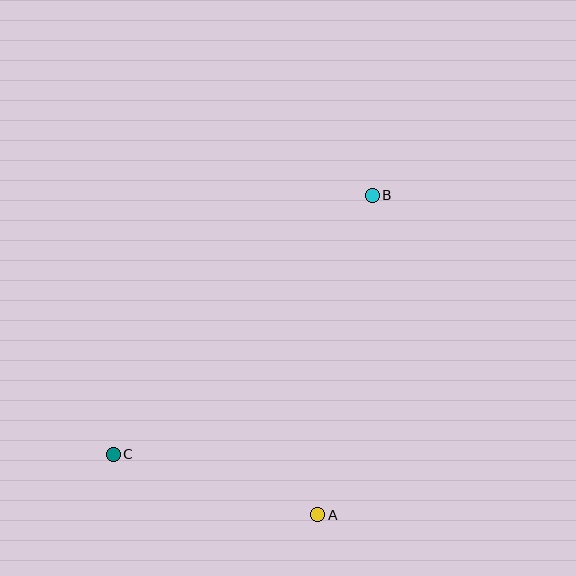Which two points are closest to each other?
Points A and C are closest to each other.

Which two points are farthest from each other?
Points B and C are farthest from each other.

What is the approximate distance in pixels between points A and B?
The distance between A and B is approximately 324 pixels.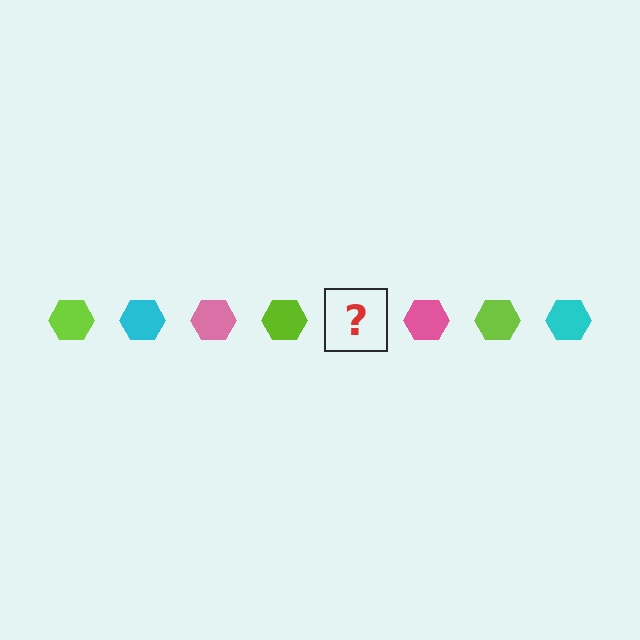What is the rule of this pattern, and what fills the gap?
The rule is that the pattern cycles through lime, cyan, pink hexagons. The gap should be filled with a cyan hexagon.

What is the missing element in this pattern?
The missing element is a cyan hexagon.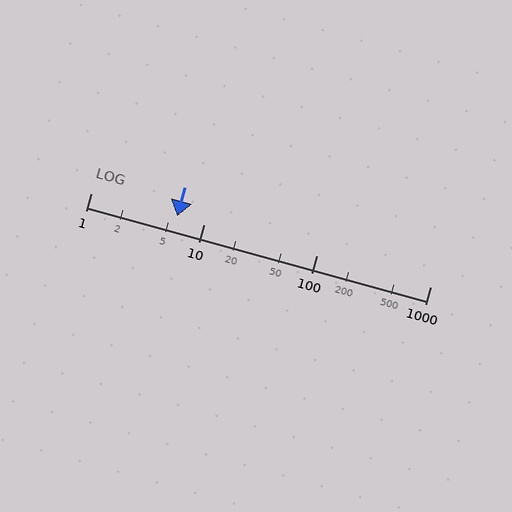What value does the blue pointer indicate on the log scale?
The pointer indicates approximately 5.8.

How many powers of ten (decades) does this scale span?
The scale spans 3 decades, from 1 to 1000.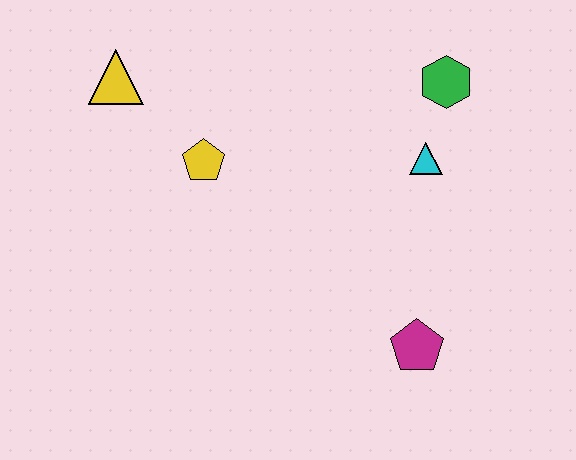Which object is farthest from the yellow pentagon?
The magenta pentagon is farthest from the yellow pentagon.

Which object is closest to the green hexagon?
The cyan triangle is closest to the green hexagon.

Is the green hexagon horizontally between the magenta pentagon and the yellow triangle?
No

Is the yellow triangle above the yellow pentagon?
Yes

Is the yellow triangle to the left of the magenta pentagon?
Yes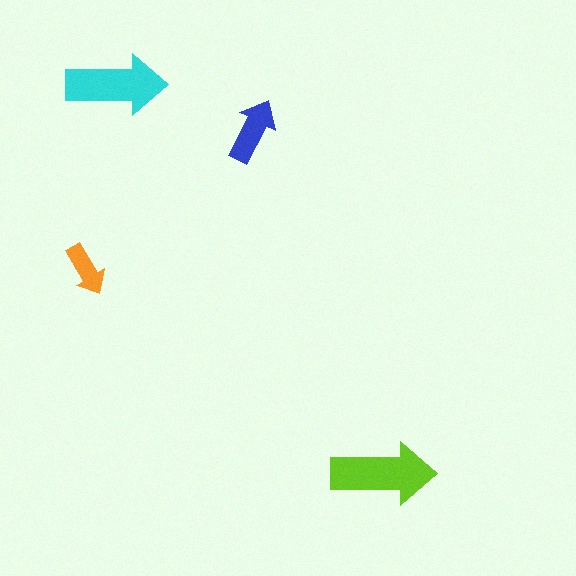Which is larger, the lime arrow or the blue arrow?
The lime one.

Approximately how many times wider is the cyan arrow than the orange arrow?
About 2 times wider.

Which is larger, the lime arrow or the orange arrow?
The lime one.